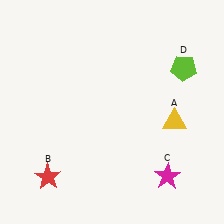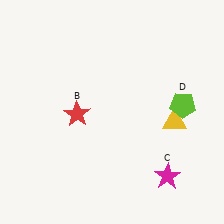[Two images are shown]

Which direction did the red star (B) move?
The red star (B) moved up.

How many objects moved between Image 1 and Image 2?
2 objects moved between the two images.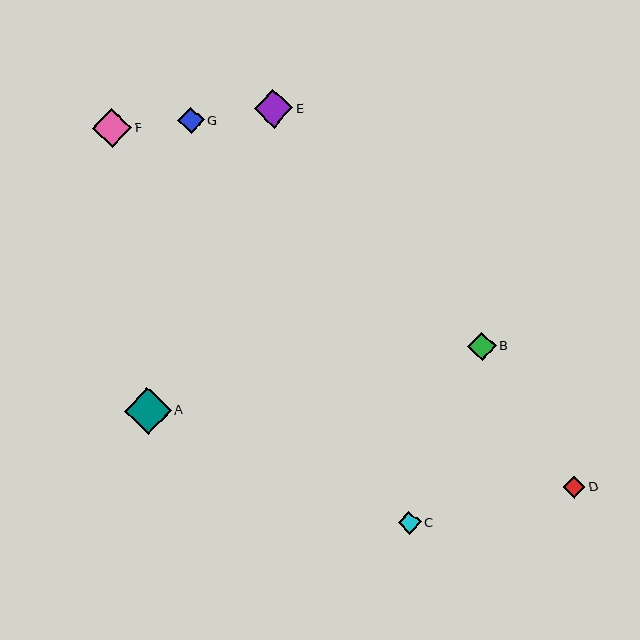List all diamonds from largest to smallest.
From largest to smallest: A, F, E, B, G, C, D.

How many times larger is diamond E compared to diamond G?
Diamond E is approximately 1.5 times the size of diamond G.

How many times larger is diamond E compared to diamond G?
Diamond E is approximately 1.5 times the size of diamond G.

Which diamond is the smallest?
Diamond D is the smallest with a size of approximately 22 pixels.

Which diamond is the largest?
Diamond A is the largest with a size of approximately 47 pixels.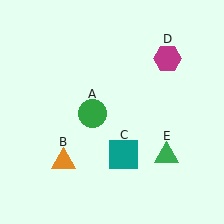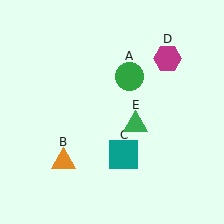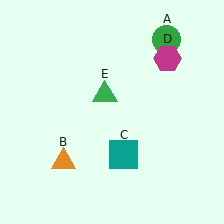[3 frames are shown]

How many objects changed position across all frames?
2 objects changed position: green circle (object A), green triangle (object E).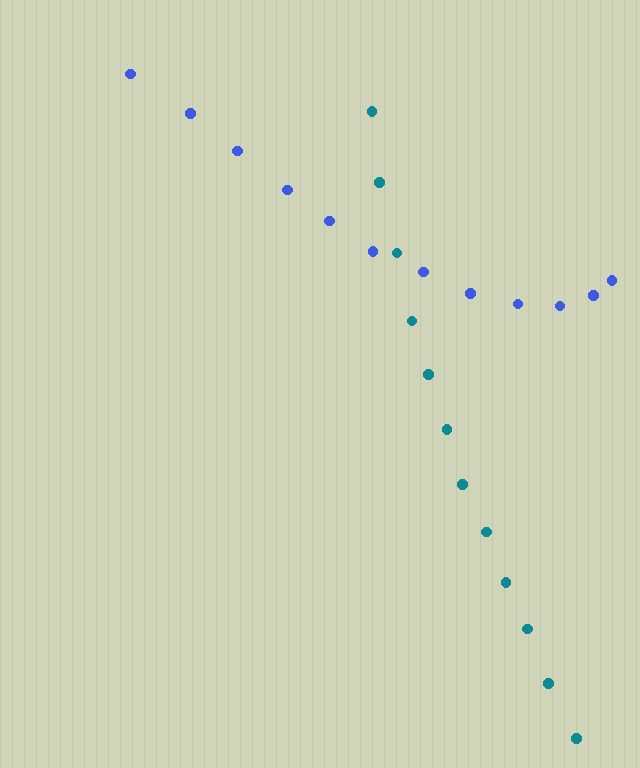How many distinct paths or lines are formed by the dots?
There are 2 distinct paths.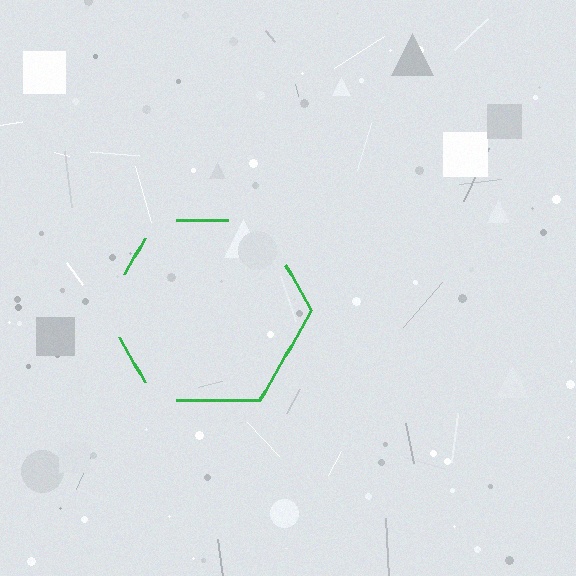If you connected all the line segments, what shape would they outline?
They would outline a hexagon.